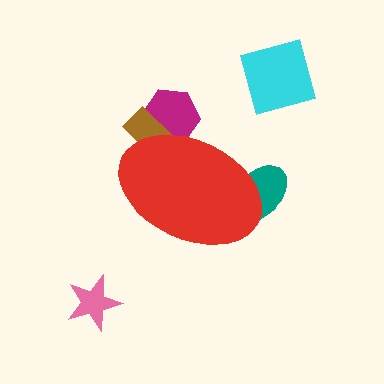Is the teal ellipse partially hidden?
Yes, the teal ellipse is partially hidden behind the red ellipse.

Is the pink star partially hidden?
No, the pink star is fully visible.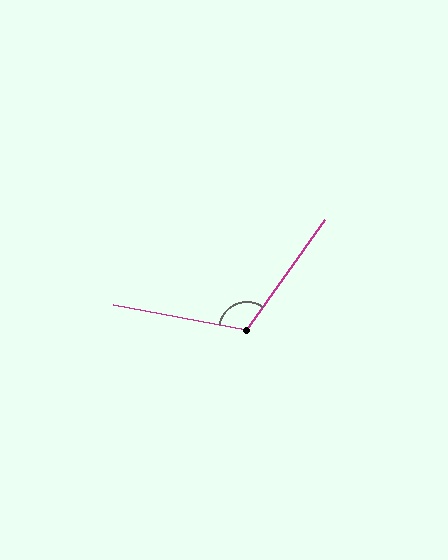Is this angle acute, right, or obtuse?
It is obtuse.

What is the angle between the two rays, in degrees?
Approximately 115 degrees.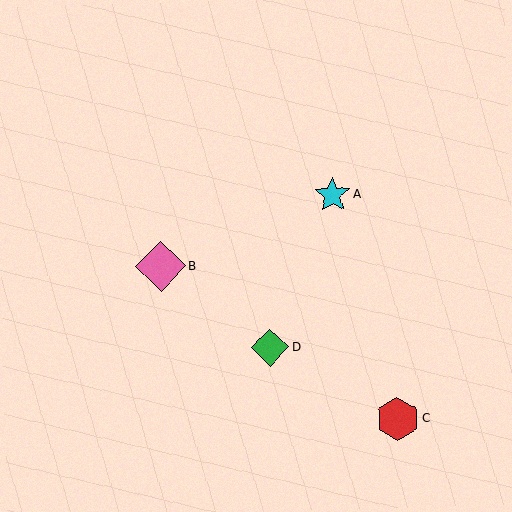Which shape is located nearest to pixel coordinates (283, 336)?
The green diamond (labeled D) at (270, 348) is nearest to that location.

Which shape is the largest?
The pink diamond (labeled B) is the largest.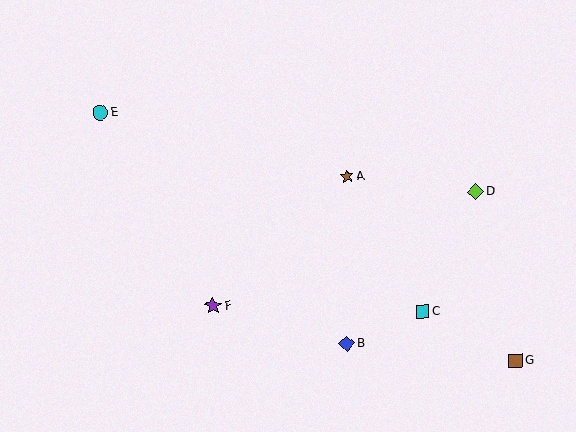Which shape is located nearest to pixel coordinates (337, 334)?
The blue diamond (labeled B) at (347, 344) is nearest to that location.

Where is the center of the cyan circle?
The center of the cyan circle is at (100, 113).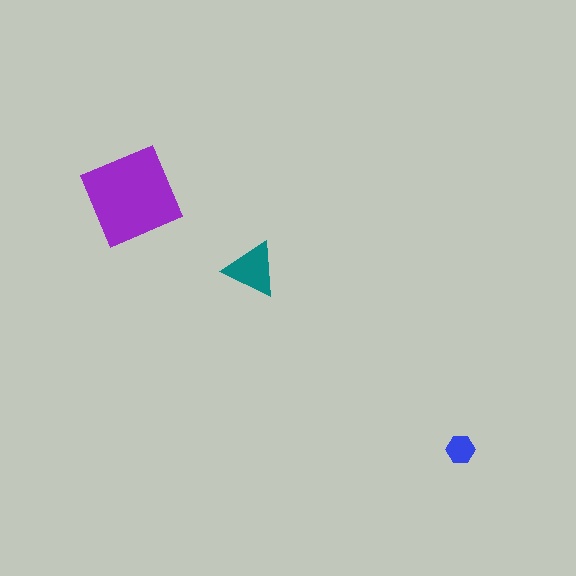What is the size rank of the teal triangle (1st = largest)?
2nd.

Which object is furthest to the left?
The purple square is leftmost.